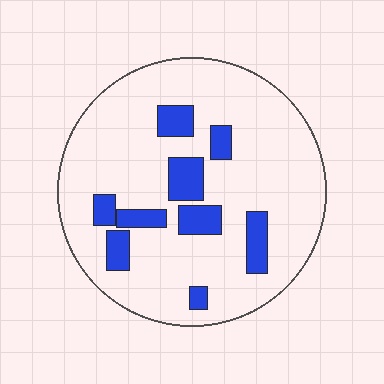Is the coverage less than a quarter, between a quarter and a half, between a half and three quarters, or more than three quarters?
Less than a quarter.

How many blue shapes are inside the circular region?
9.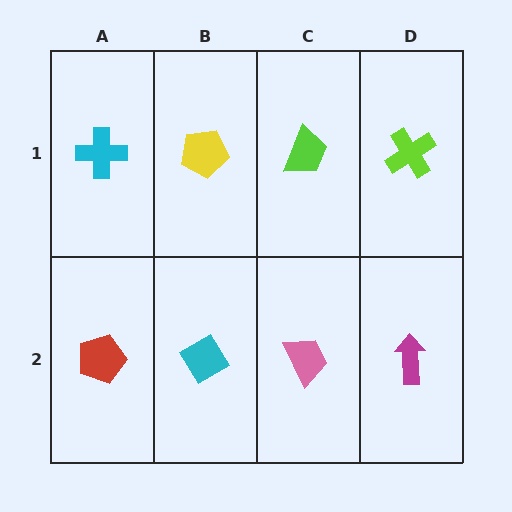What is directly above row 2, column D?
A lime cross.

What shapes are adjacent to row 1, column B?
A cyan diamond (row 2, column B), a cyan cross (row 1, column A), a lime trapezoid (row 1, column C).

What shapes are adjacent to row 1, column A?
A red pentagon (row 2, column A), a yellow pentagon (row 1, column B).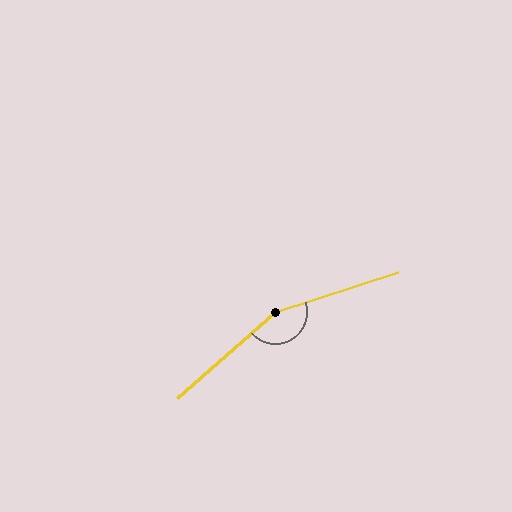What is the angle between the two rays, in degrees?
Approximately 156 degrees.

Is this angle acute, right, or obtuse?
It is obtuse.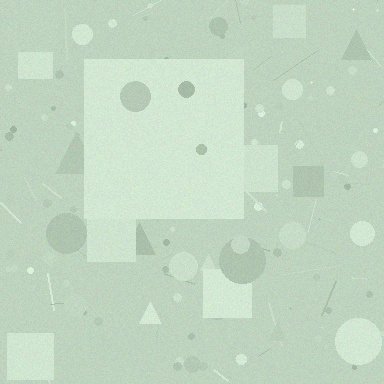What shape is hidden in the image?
A square is hidden in the image.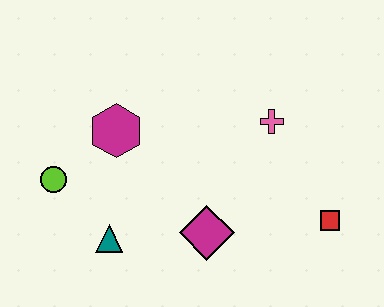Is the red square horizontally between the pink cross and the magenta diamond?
No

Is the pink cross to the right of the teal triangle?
Yes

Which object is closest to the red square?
The pink cross is closest to the red square.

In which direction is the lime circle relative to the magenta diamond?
The lime circle is to the left of the magenta diamond.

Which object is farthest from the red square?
The lime circle is farthest from the red square.